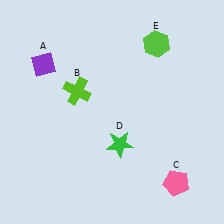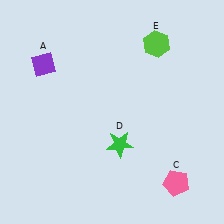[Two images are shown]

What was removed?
The lime cross (B) was removed in Image 2.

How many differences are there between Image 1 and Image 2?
There is 1 difference between the two images.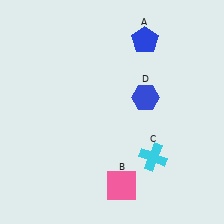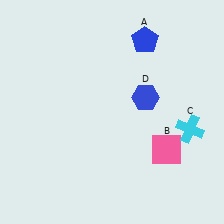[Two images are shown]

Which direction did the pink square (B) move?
The pink square (B) moved right.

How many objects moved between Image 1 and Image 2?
2 objects moved between the two images.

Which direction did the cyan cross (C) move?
The cyan cross (C) moved right.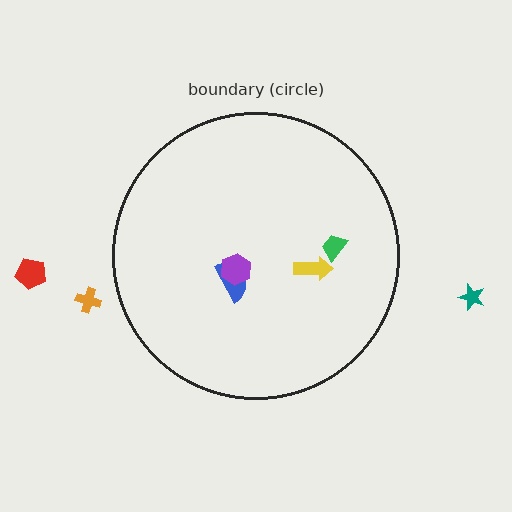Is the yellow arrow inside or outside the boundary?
Inside.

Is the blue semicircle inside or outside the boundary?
Inside.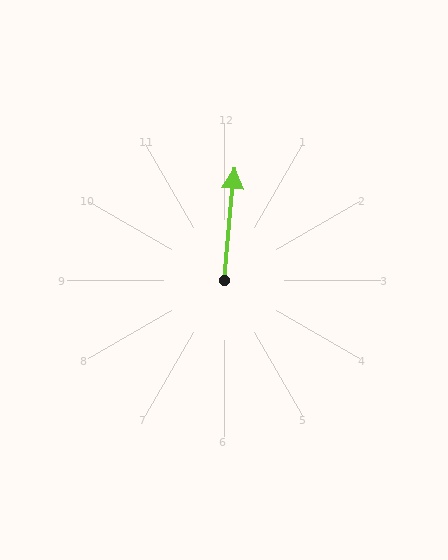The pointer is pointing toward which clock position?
Roughly 12 o'clock.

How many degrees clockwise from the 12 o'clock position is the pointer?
Approximately 5 degrees.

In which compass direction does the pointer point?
North.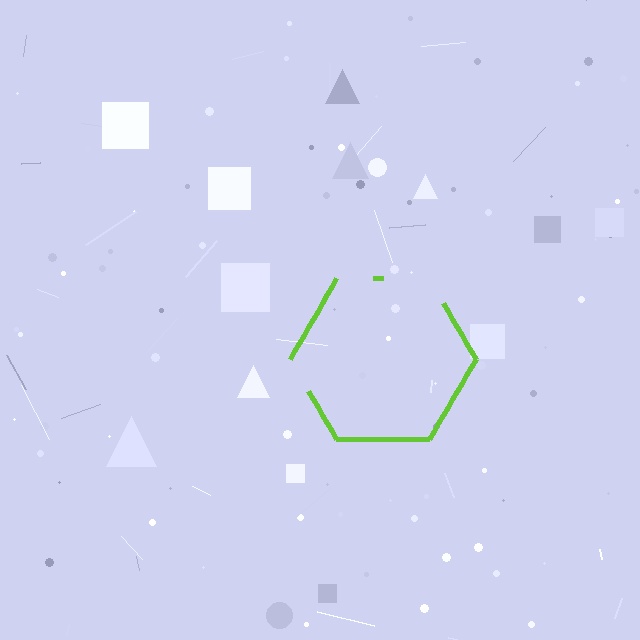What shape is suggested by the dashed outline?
The dashed outline suggests a hexagon.